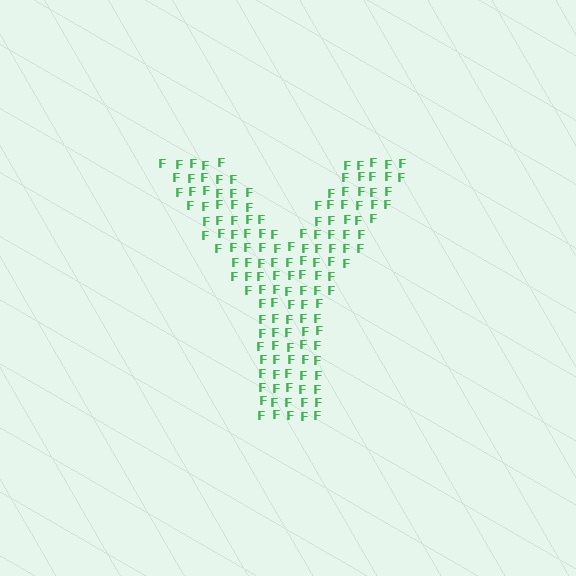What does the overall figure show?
The overall figure shows the letter Y.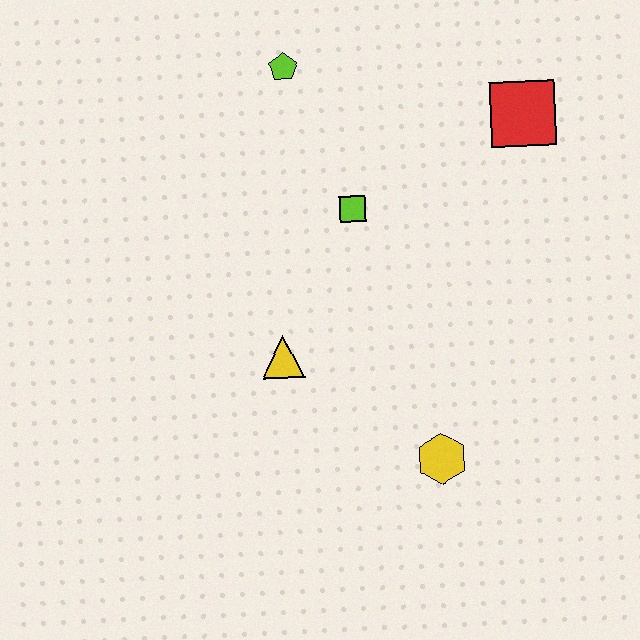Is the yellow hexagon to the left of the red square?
Yes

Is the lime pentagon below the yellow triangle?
No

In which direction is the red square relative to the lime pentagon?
The red square is to the right of the lime pentagon.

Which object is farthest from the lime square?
The yellow hexagon is farthest from the lime square.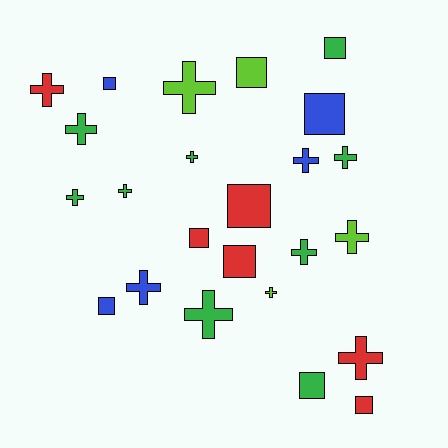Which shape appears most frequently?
Cross, with 14 objects.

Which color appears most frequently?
Green, with 9 objects.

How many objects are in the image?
There are 24 objects.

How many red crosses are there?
There are 2 red crosses.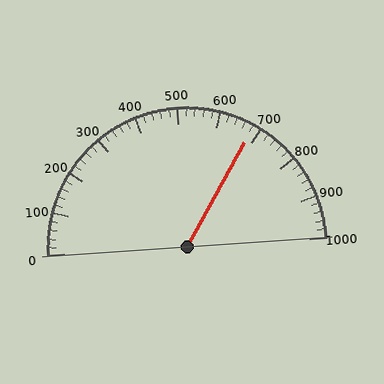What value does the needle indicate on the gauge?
The needle indicates approximately 680.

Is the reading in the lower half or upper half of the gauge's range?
The reading is in the upper half of the range (0 to 1000).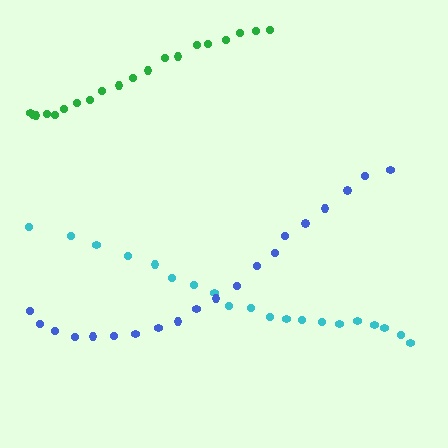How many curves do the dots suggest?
There are 3 distinct paths.